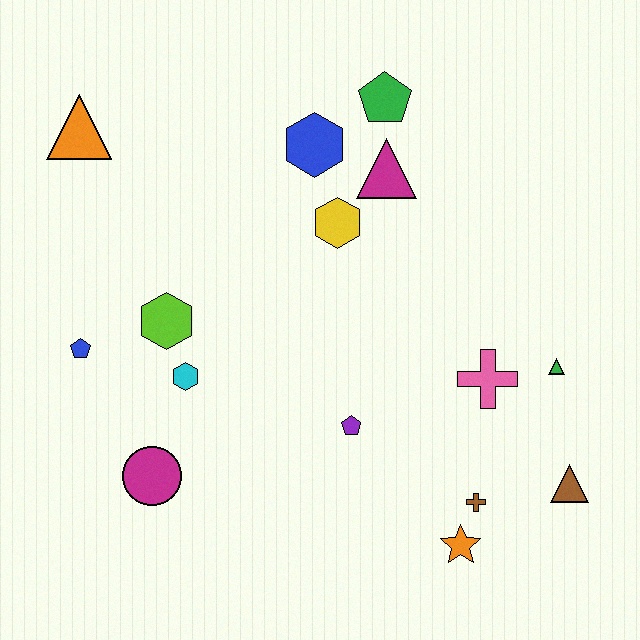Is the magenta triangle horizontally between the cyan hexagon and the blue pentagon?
No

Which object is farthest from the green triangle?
The orange triangle is farthest from the green triangle.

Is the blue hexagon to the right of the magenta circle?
Yes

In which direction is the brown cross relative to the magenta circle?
The brown cross is to the right of the magenta circle.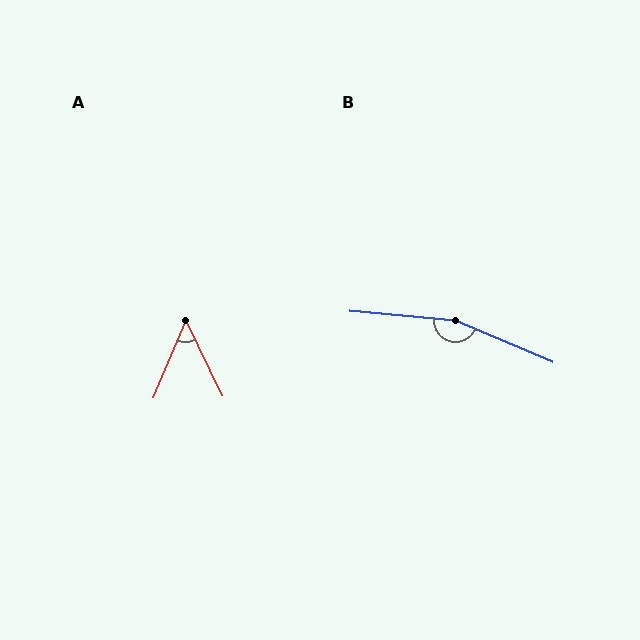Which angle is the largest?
B, at approximately 162 degrees.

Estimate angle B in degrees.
Approximately 162 degrees.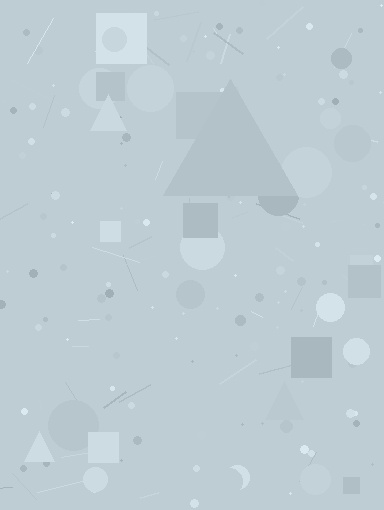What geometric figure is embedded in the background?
A triangle is embedded in the background.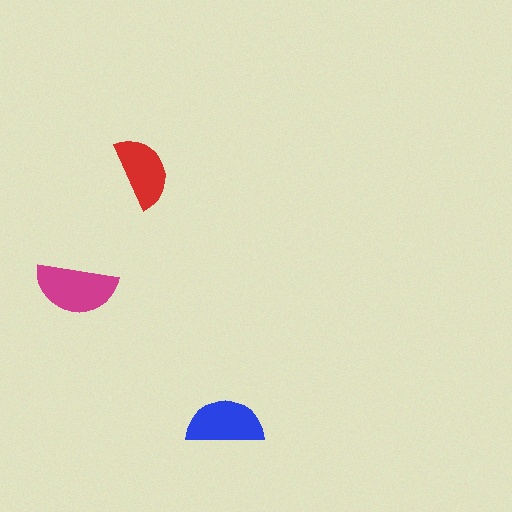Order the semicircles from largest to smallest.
the magenta one, the blue one, the red one.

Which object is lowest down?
The blue semicircle is bottommost.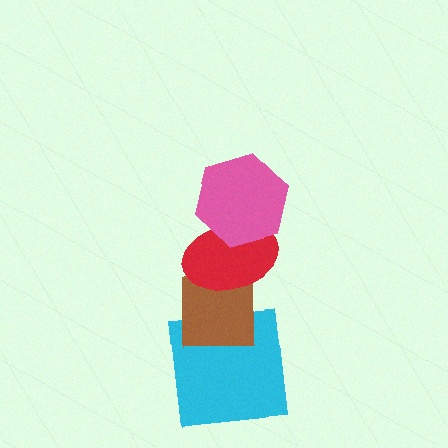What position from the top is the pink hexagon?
The pink hexagon is 1st from the top.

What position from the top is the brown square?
The brown square is 3rd from the top.